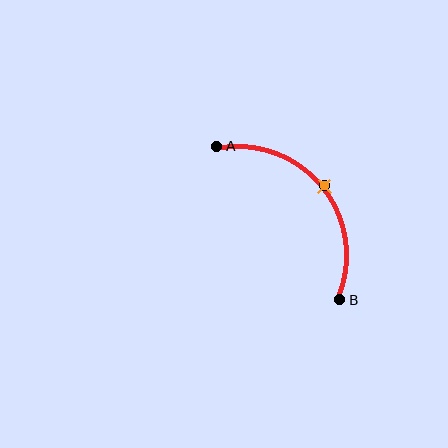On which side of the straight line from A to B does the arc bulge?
The arc bulges above and to the right of the straight line connecting A and B.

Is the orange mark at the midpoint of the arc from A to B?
Yes. The orange mark lies on the arc at equal arc-length from both A and B — it is the arc midpoint.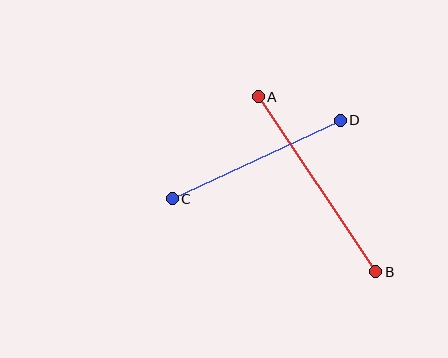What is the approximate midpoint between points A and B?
The midpoint is at approximately (317, 184) pixels.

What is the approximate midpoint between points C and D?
The midpoint is at approximately (256, 159) pixels.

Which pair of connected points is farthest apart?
Points A and B are farthest apart.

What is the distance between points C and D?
The distance is approximately 185 pixels.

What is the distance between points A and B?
The distance is approximately 211 pixels.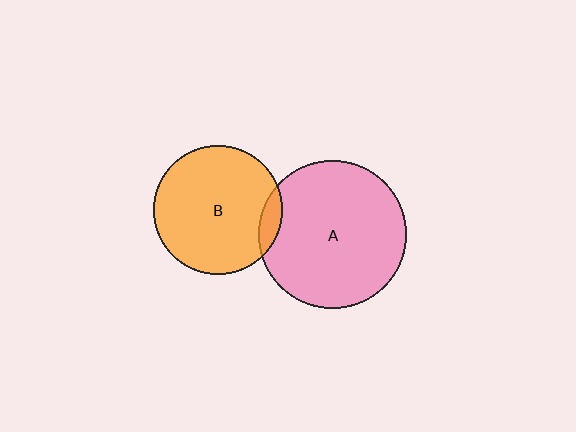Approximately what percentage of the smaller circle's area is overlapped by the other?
Approximately 10%.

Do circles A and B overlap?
Yes.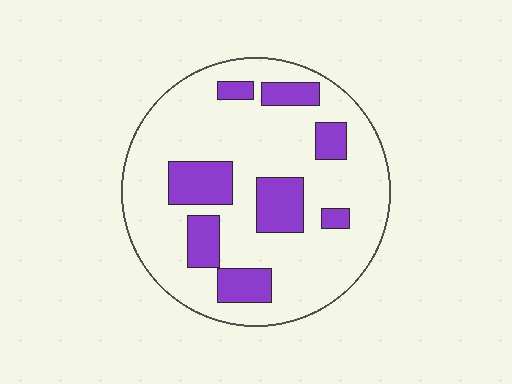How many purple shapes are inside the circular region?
8.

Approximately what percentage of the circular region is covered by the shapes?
Approximately 25%.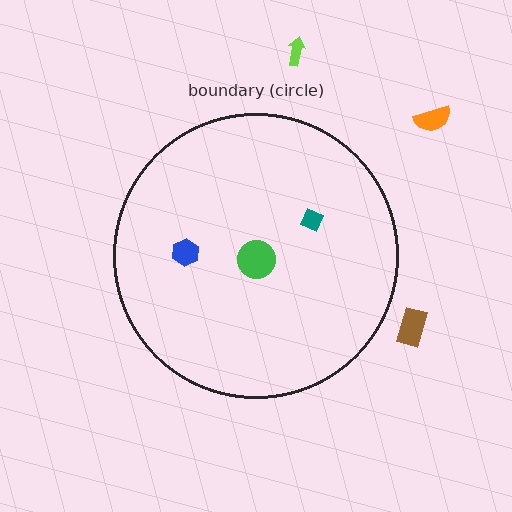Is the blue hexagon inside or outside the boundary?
Inside.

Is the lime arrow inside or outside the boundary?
Outside.